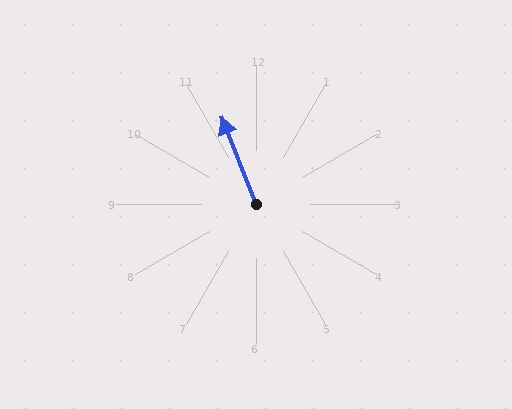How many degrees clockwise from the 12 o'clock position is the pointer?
Approximately 338 degrees.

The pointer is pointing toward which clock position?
Roughly 11 o'clock.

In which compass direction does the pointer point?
North.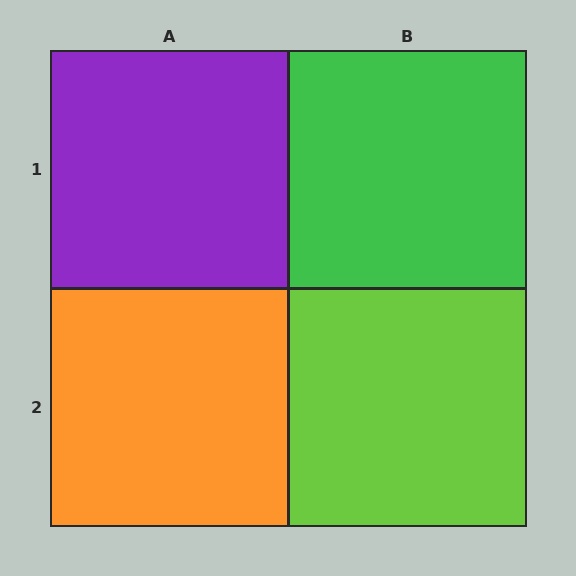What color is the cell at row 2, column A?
Orange.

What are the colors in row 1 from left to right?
Purple, green.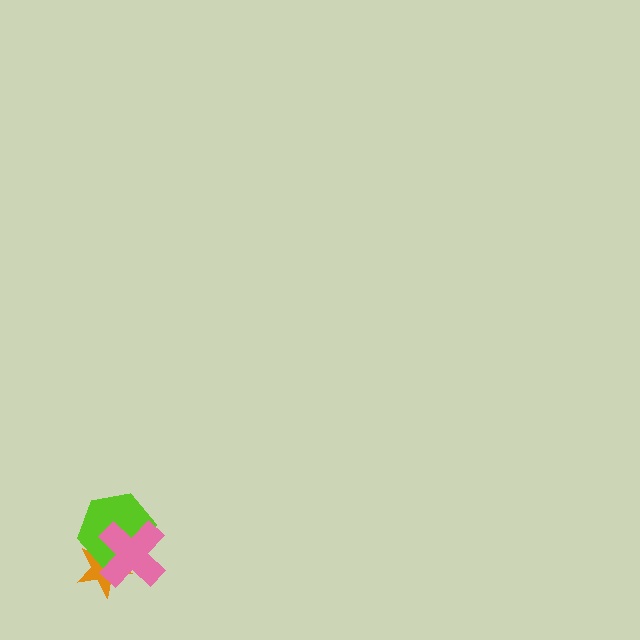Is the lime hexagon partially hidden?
Yes, it is partially covered by another shape.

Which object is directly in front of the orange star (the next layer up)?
The lime hexagon is directly in front of the orange star.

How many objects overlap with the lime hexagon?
2 objects overlap with the lime hexagon.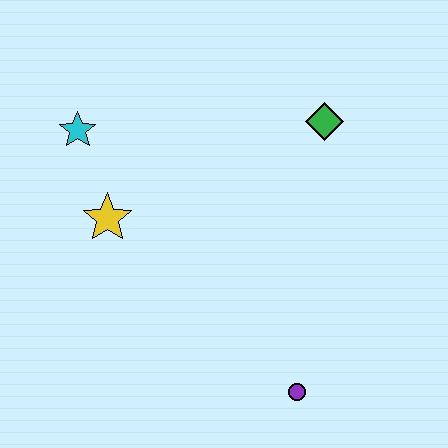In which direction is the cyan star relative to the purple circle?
The cyan star is above the purple circle.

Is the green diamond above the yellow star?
Yes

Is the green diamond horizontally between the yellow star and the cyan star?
No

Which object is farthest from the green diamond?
The purple circle is farthest from the green diamond.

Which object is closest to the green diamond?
The yellow star is closest to the green diamond.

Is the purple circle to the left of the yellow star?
No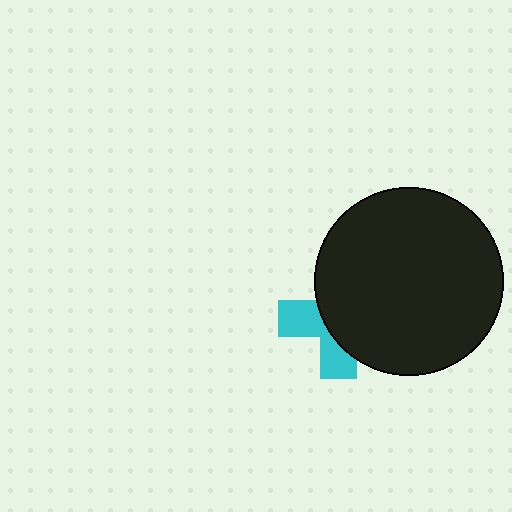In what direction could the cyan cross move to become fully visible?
The cyan cross could move left. That would shift it out from behind the black circle entirely.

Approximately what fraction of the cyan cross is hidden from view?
Roughly 62% of the cyan cross is hidden behind the black circle.